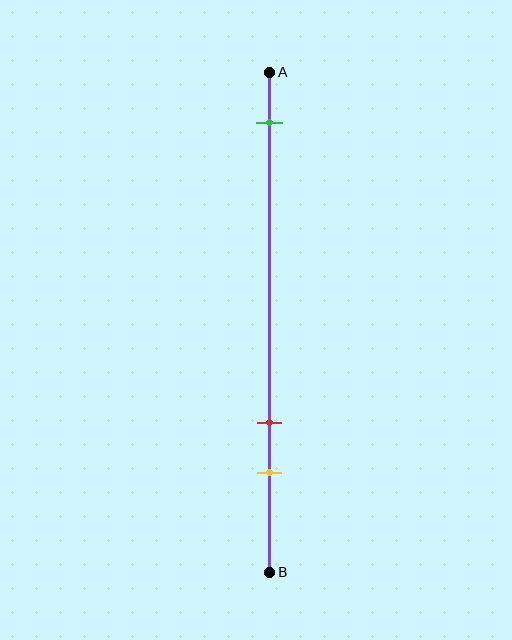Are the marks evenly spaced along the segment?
No, the marks are not evenly spaced.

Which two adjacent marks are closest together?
The red and yellow marks are the closest adjacent pair.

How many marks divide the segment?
There are 3 marks dividing the segment.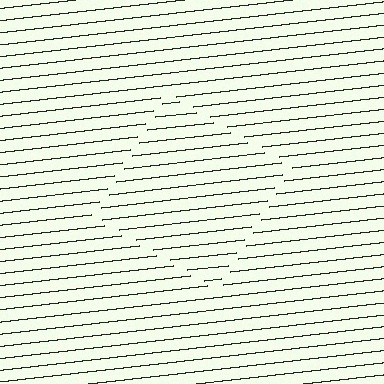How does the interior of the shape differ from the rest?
The interior of the shape contains the same grating, shifted by half a period — the contour is defined by the phase discontinuity where line-ends from the inner and outer gratings abut.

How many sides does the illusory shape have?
4 sides — the line-ends trace a square.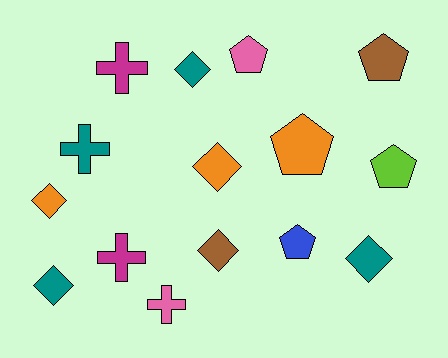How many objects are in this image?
There are 15 objects.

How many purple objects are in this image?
There are no purple objects.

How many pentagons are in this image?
There are 5 pentagons.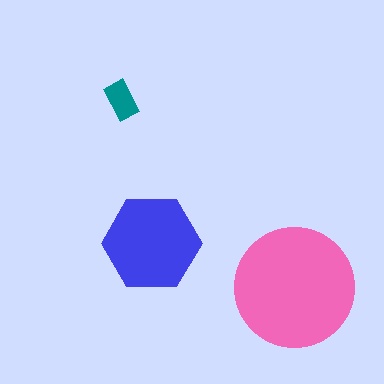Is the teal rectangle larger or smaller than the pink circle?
Smaller.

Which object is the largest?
The pink circle.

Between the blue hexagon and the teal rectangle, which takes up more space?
The blue hexagon.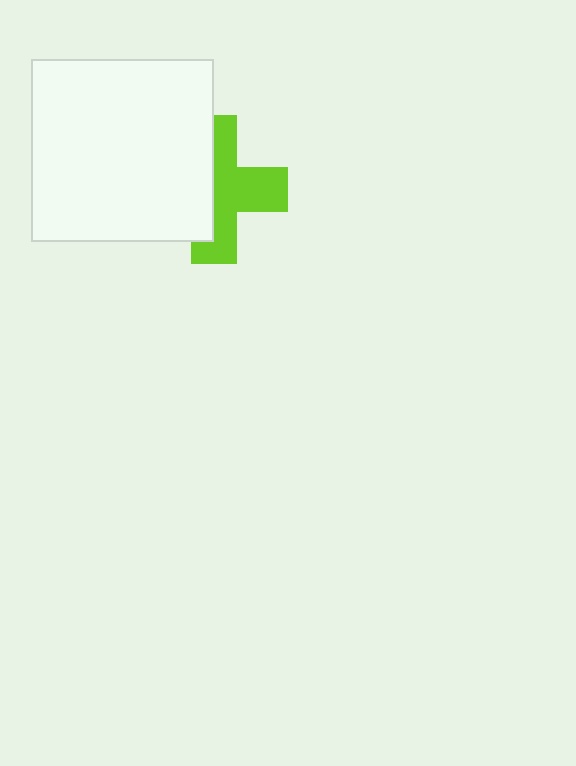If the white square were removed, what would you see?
You would see the complete lime cross.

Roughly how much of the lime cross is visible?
About half of it is visible (roughly 55%).